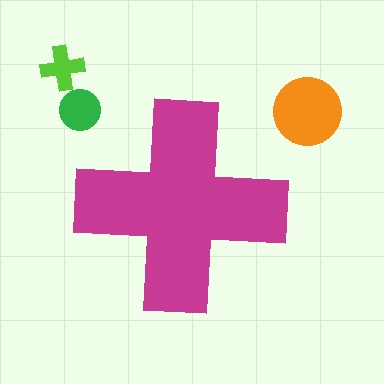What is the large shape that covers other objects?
A magenta cross.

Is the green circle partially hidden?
No, the green circle is fully visible.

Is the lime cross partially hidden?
No, the lime cross is fully visible.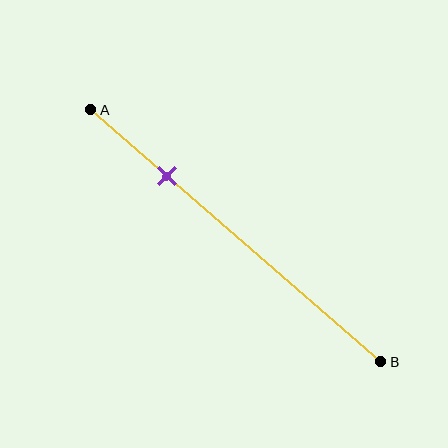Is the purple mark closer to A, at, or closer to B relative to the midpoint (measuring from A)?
The purple mark is closer to point A than the midpoint of segment AB.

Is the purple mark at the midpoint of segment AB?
No, the mark is at about 25% from A, not at the 50% midpoint.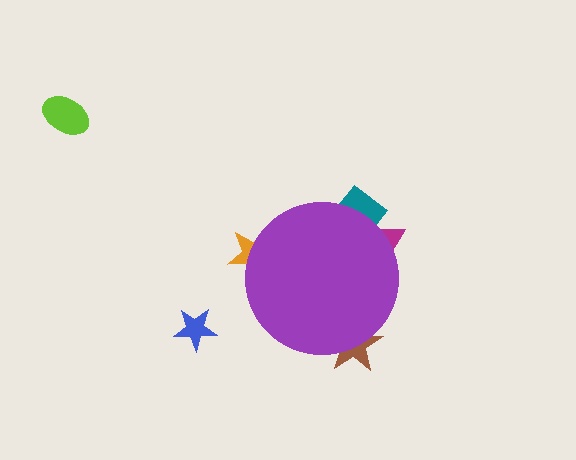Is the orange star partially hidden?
Yes, the orange star is partially hidden behind the purple circle.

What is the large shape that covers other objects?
A purple circle.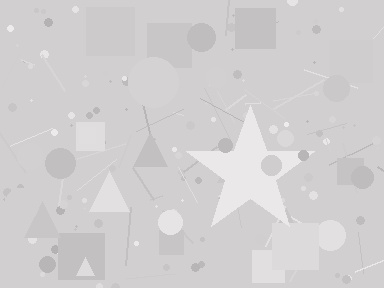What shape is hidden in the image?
A star is hidden in the image.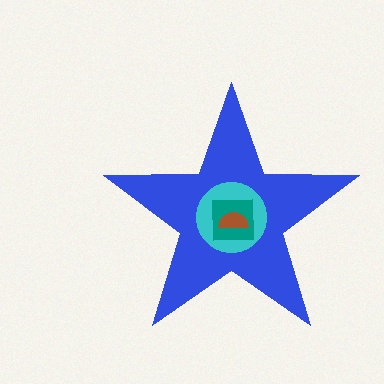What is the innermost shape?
The brown semicircle.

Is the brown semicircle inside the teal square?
Yes.